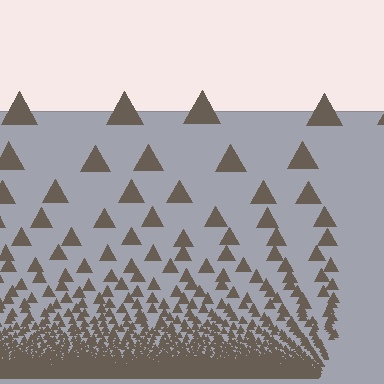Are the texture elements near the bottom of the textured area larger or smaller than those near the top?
Smaller. The gradient is inverted — elements near the bottom are smaller and denser.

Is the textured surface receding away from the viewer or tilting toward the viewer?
The surface appears to tilt toward the viewer. Texture elements get larger and sparser toward the top.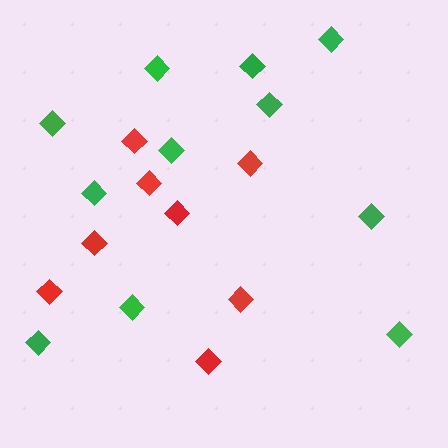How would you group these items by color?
There are 2 groups: one group of green diamonds (11) and one group of red diamonds (8).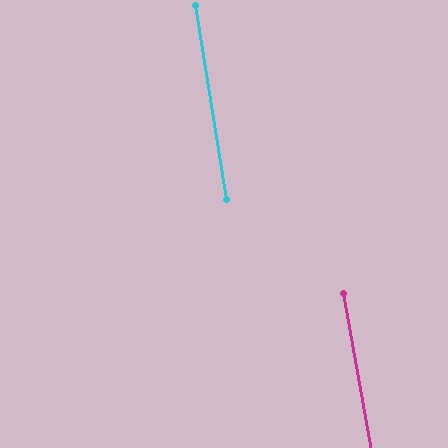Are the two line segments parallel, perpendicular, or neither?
Parallel — their directions differ by only 1.2°.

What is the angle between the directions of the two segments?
Approximately 1 degree.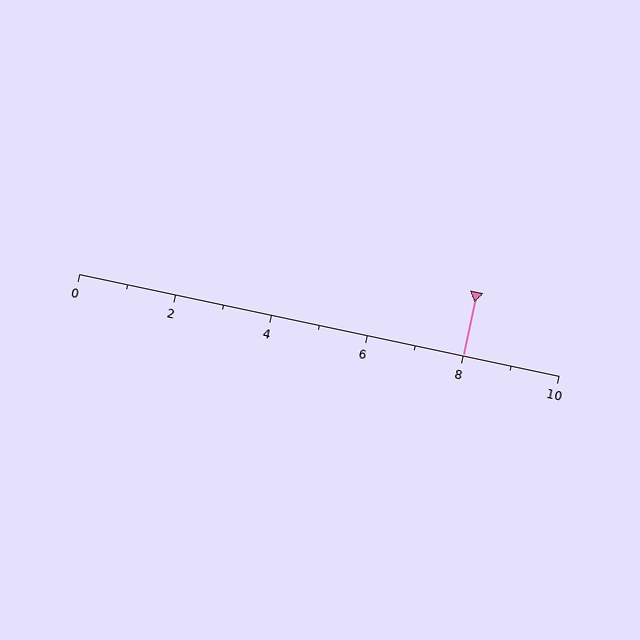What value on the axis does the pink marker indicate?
The marker indicates approximately 8.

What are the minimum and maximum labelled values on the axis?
The axis runs from 0 to 10.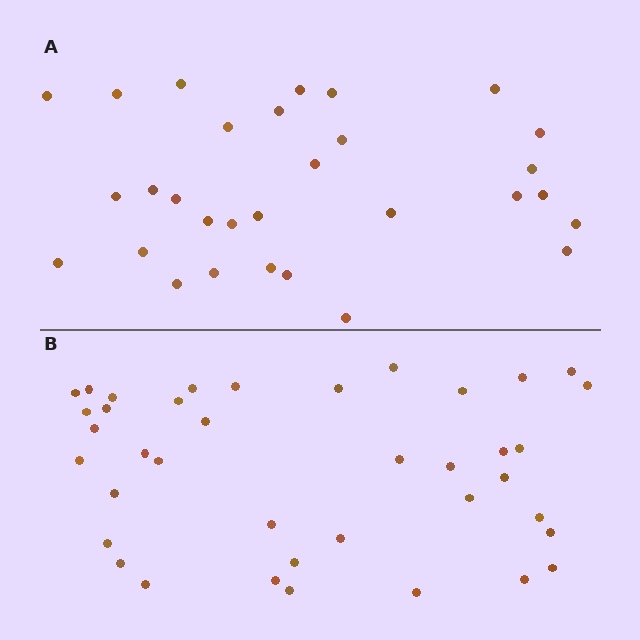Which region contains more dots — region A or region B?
Region B (the bottom region) has more dots.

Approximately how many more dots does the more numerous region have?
Region B has roughly 8 or so more dots than region A.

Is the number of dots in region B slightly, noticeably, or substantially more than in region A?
Region B has noticeably more, but not dramatically so. The ratio is roughly 1.3 to 1.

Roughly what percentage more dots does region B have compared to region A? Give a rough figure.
About 30% more.